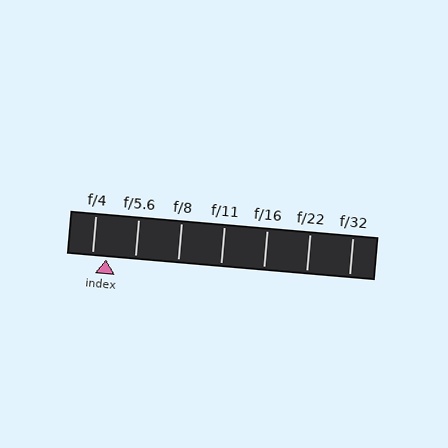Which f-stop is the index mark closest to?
The index mark is closest to f/4.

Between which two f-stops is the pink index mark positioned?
The index mark is between f/4 and f/5.6.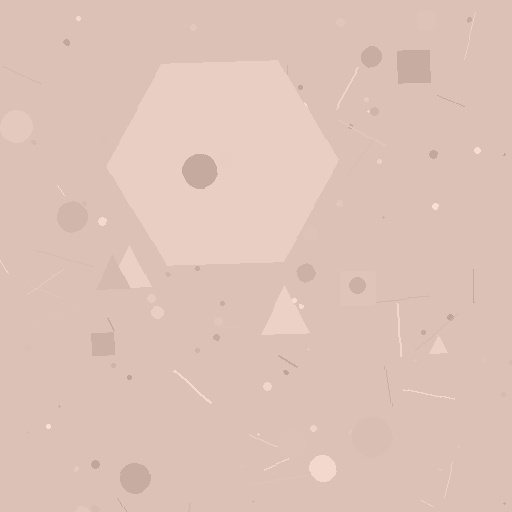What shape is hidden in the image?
A hexagon is hidden in the image.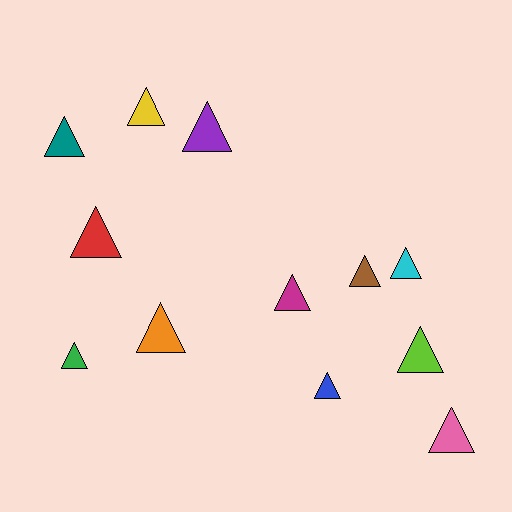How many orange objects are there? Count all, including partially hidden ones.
There is 1 orange object.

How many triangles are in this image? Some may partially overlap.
There are 12 triangles.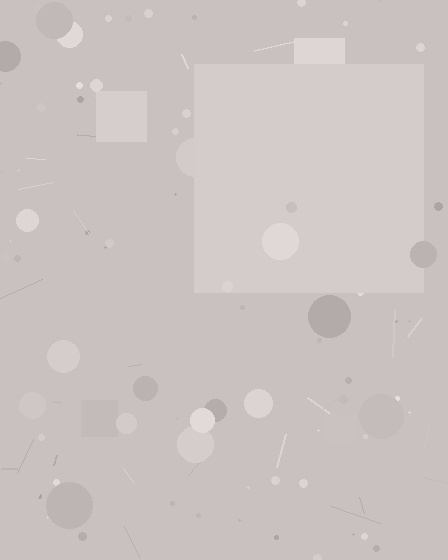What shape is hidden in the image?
A square is hidden in the image.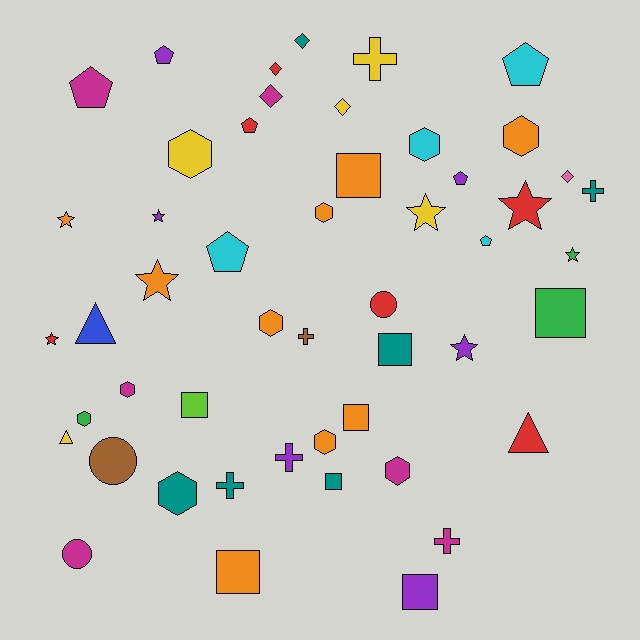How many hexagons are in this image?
There are 10 hexagons.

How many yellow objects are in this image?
There are 5 yellow objects.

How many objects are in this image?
There are 50 objects.